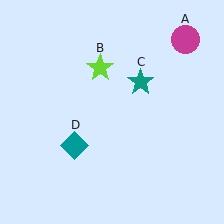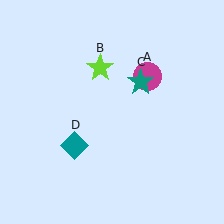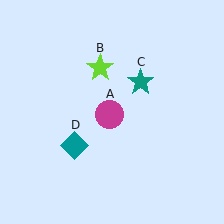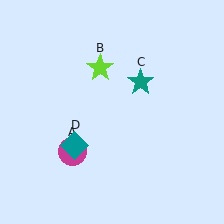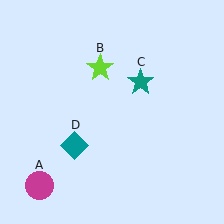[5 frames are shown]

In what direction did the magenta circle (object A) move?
The magenta circle (object A) moved down and to the left.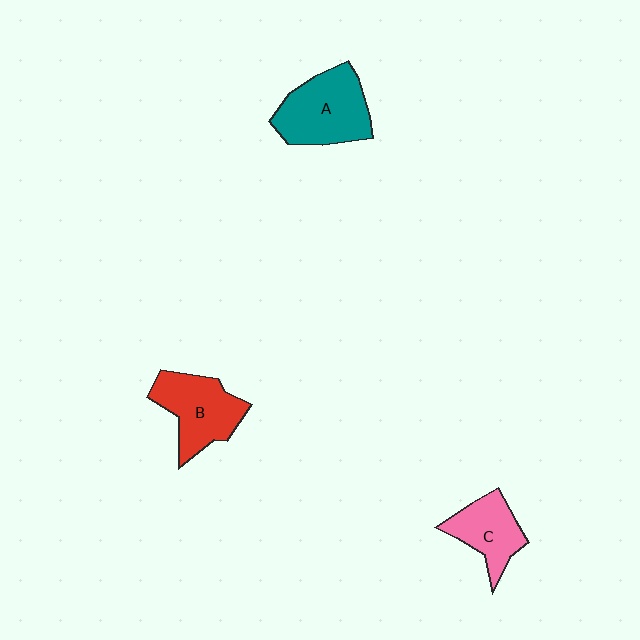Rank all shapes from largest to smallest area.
From largest to smallest: A (teal), B (red), C (pink).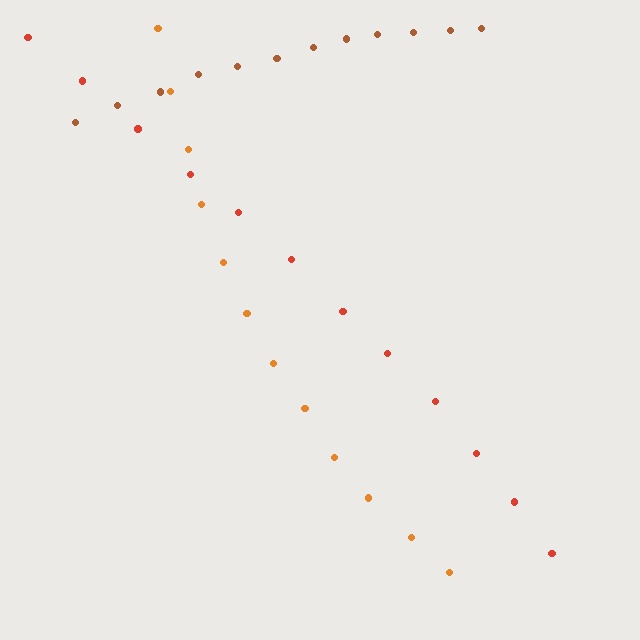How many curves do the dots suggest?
There are 3 distinct paths.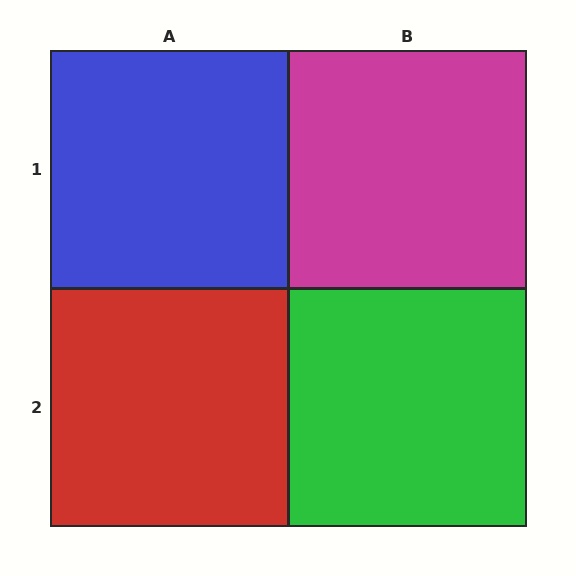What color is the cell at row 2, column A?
Red.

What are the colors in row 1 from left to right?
Blue, magenta.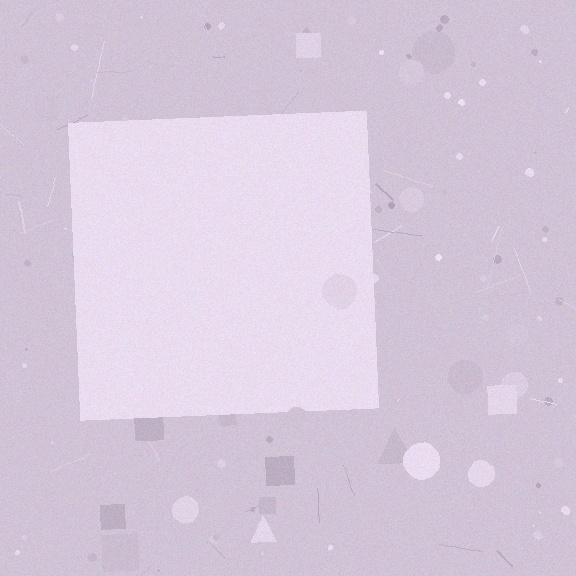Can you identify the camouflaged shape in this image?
The camouflaged shape is a square.